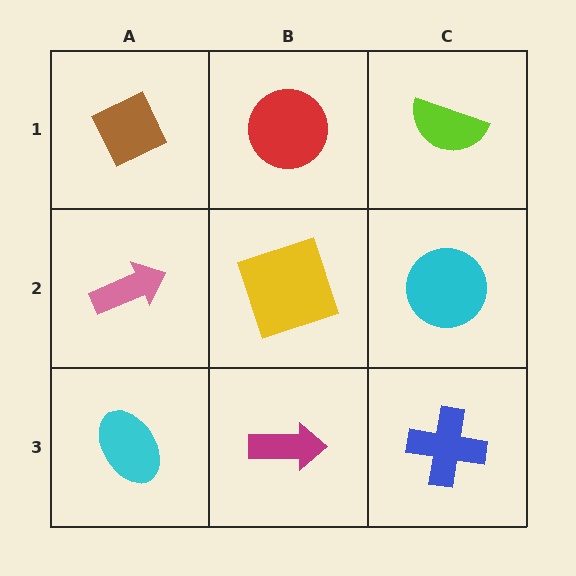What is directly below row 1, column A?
A pink arrow.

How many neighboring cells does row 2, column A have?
3.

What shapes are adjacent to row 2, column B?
A red circle (row 1, column B), a magenta arrow (row 3, column B), a pink arrow (row 2, column A), a cyan circle (row 2, column C).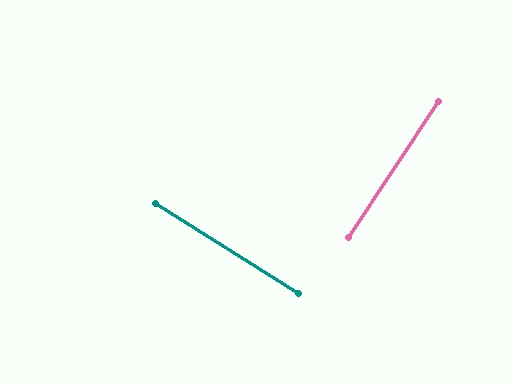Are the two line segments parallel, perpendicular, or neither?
Perpendicular — they meet at approximately 89°.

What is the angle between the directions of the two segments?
Approximately 89 degrees.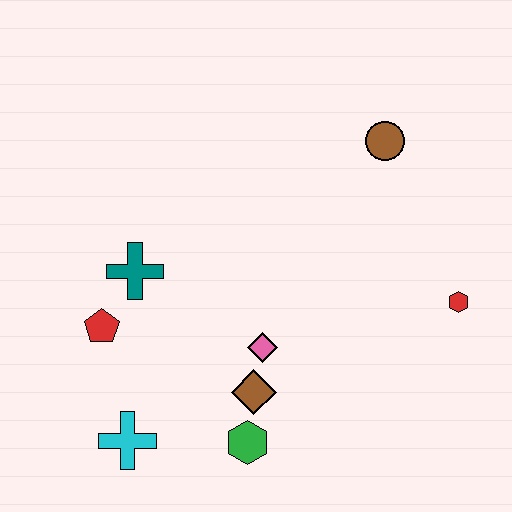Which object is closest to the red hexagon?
The brown circle is closest to the red hexagon.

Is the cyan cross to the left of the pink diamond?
Yes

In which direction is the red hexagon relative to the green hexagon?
The red hexagon is to the right of the green hexagon.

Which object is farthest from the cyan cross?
The brown circle is farthest from the cyan cross.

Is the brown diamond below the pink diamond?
Yes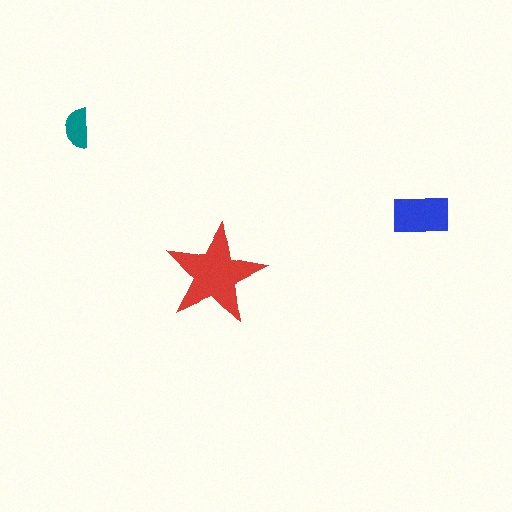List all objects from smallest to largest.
The teal semicircle, the blue rectangle, the red star.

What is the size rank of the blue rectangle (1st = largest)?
2nd.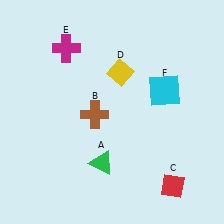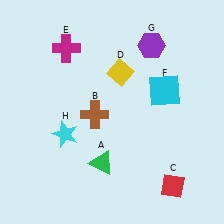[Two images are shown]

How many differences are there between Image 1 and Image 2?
There are 2 differences between the two images.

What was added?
A purple hexagon (G), a cyan star (H) were added in Image 2.